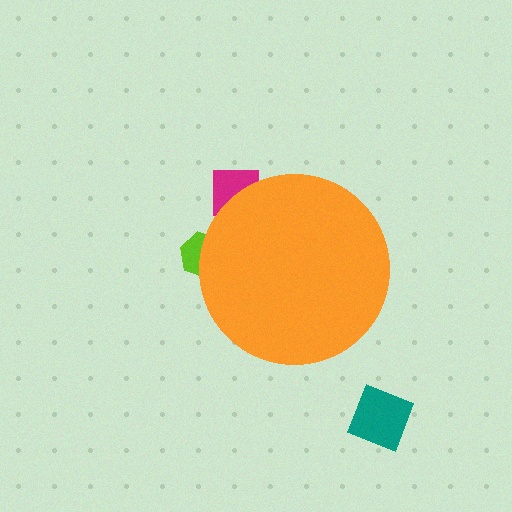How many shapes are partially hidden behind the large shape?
2 shapes are partially hidden.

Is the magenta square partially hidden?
Yes, the magenta square is partially hidden behind the orange circle.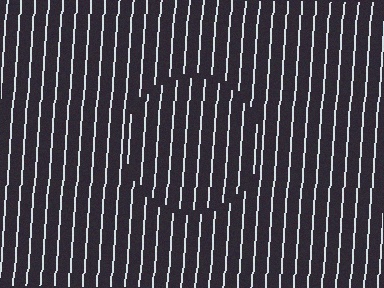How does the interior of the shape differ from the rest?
The interior of the shape contains the same grating, shifted by half a period — the contour is defined by the phase discontinuity where line-ends from the inner and outer gratings abut.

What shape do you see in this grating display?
An illusory circle. The interior of the shape contains the same grating, shifted by half a period — the contour is defined by the phase discontinuity where line-ends from the inner and outer gratings abut.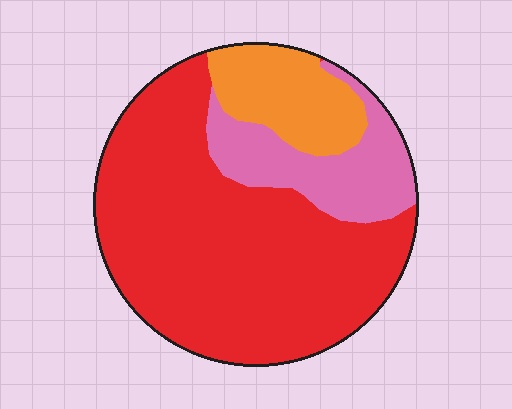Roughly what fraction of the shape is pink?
Pink covers about 20% of the shape.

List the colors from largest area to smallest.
From largest to smallest: red, pink, orange.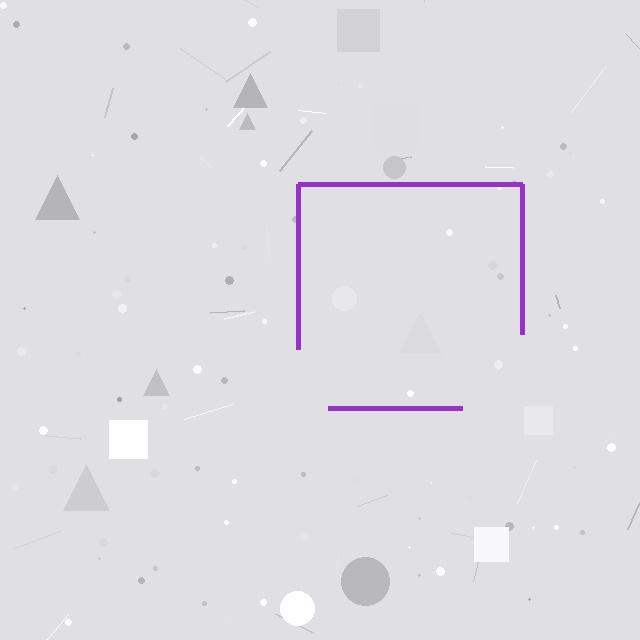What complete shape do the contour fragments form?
The contour fragments form a square.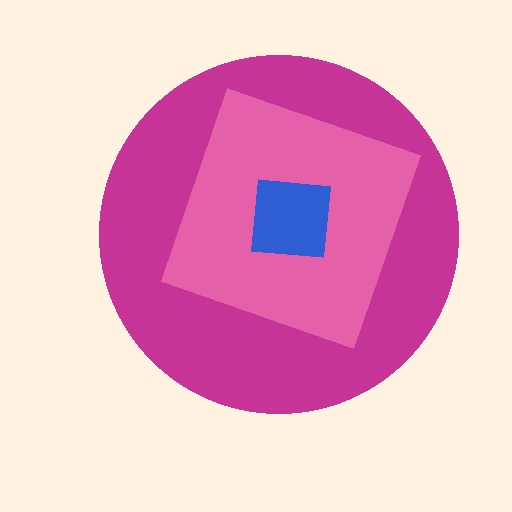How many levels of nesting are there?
3.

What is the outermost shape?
The magenta circle.